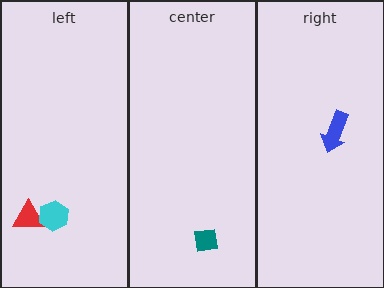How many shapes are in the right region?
1.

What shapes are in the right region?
The blue arrow.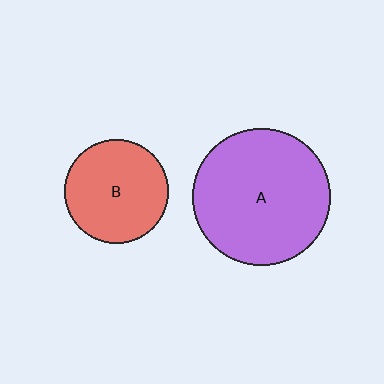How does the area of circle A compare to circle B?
Approximately 1.7 times.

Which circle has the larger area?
Circle A (purple).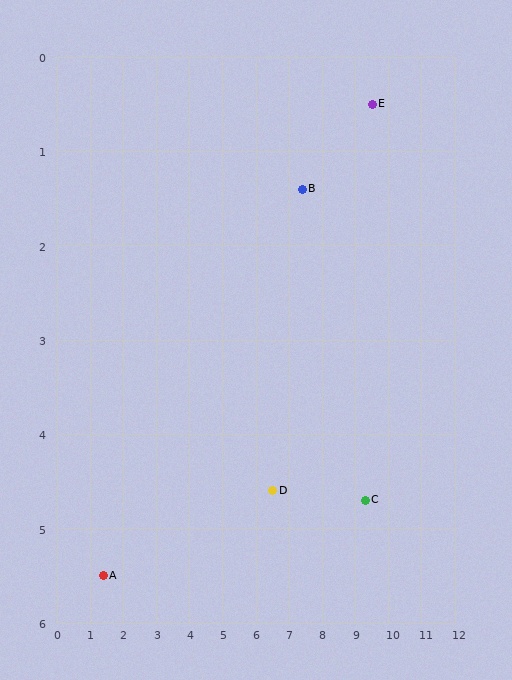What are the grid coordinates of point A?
Point A is at approximately (1.4, 5.5).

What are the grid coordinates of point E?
Point E is at approximately (9.5, 0.5).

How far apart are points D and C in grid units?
Points D and C are about 2.8 grid units apart.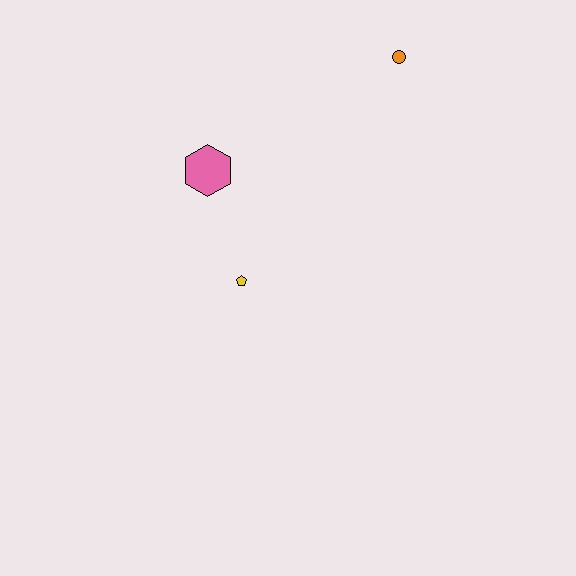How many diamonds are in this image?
There are no diamonds.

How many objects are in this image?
There are 3 objects.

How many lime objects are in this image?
There are no lime objects.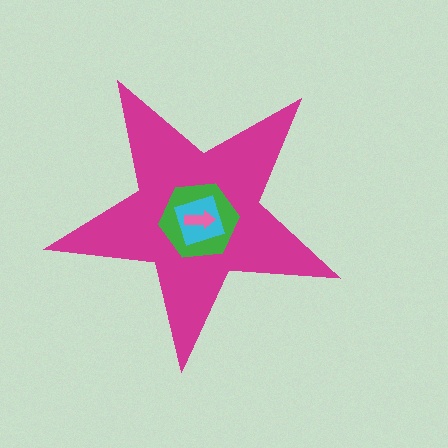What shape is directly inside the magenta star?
The green hexagon.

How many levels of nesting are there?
4.